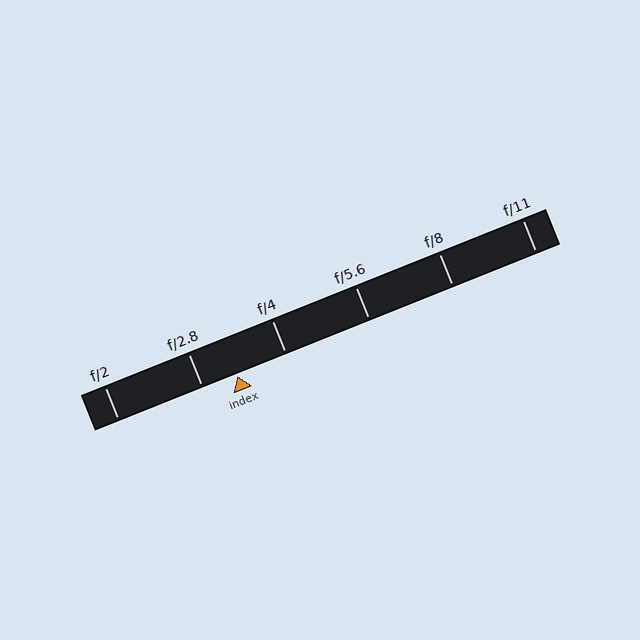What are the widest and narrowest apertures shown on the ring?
The widest aperture shown is f/2 and the narrowest is f/11.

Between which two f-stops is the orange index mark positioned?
The index mark is between f/2.8 and f/4.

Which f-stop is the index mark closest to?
The index mark is closest to f/2.8.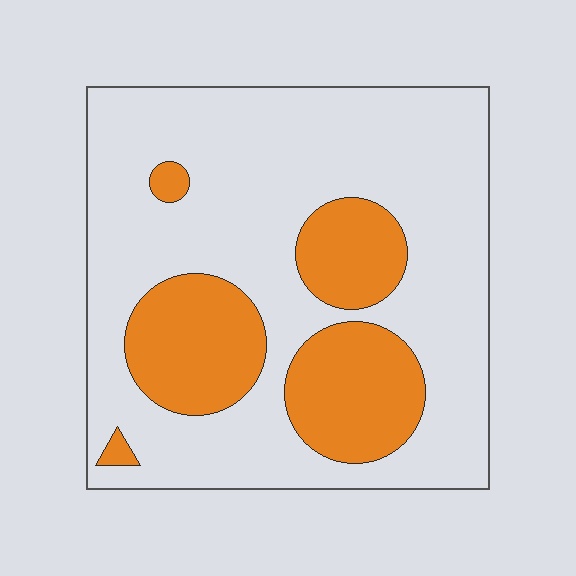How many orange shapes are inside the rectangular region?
5.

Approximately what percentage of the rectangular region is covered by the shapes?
Approximately 25%.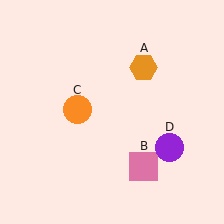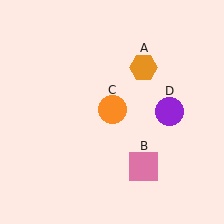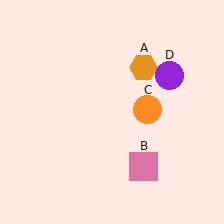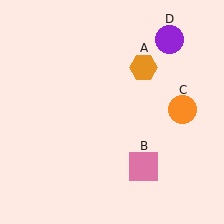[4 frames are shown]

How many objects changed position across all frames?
2 objects changed position: orange circle (object C), purple circle (object D).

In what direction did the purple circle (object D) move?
The purple circle (object D) moved up.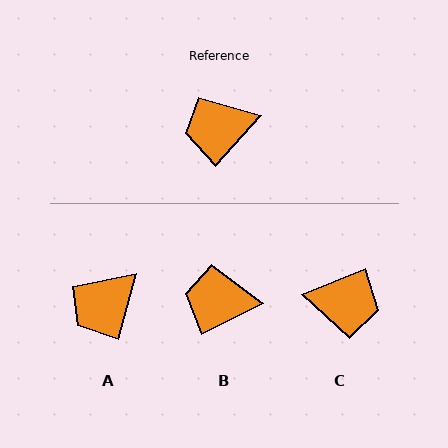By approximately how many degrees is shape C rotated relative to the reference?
Approximately 154 degrees counter-clockwise.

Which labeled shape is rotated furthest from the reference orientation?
C, about 154 degrees away.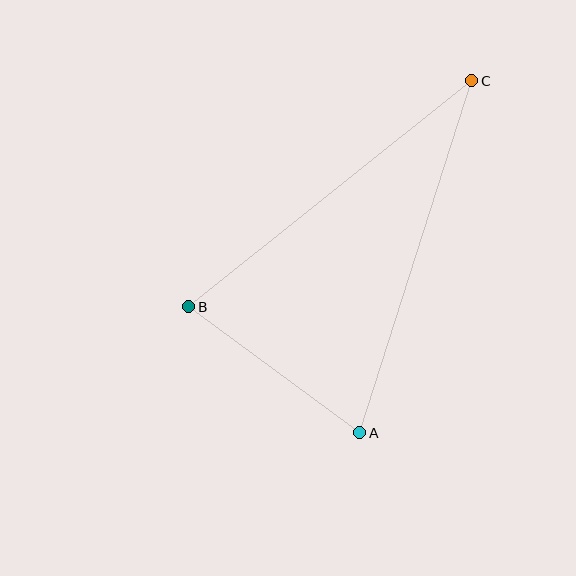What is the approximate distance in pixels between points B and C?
The distance between B and C is approximately 362 pixels.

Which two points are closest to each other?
Points A and B are closest to each other.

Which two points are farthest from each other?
Points A and C are farthest from each other.